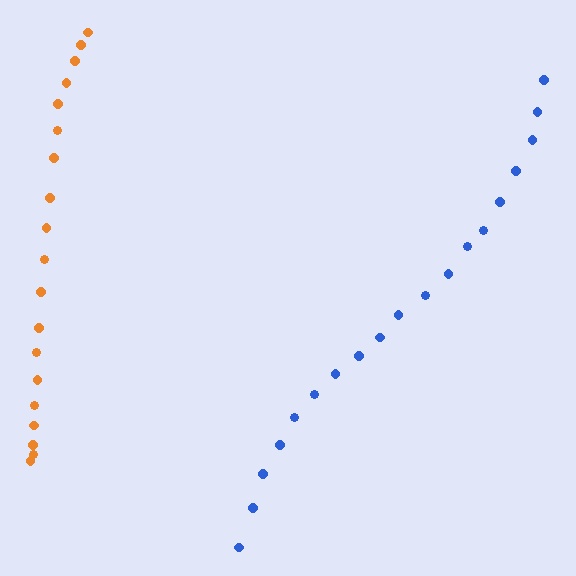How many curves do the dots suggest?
There are 2 distinct paths.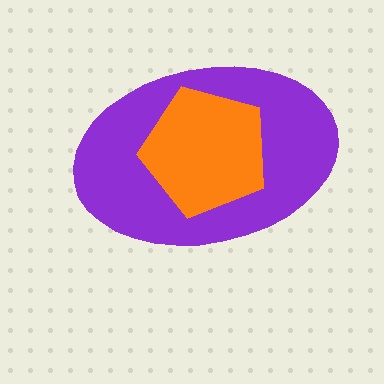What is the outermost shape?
The purple ellipse.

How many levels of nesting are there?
2.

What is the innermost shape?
The orange pentagon.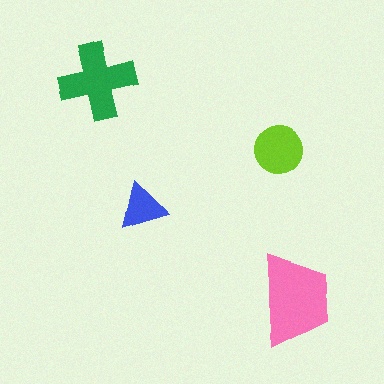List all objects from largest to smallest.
The pink trapezoid, the green cross, the lime circle, the blue triangle.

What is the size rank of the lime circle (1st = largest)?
3rd.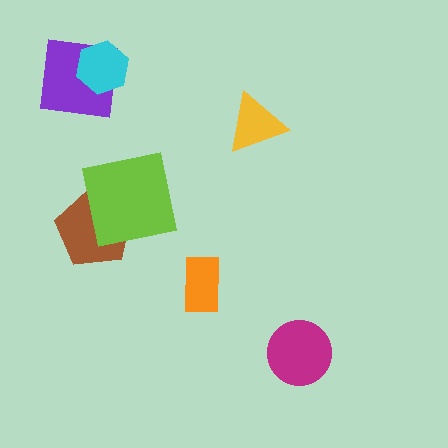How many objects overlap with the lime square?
1 object overlaps with the lime square.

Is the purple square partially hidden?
Yes, it is partially covered by another shape.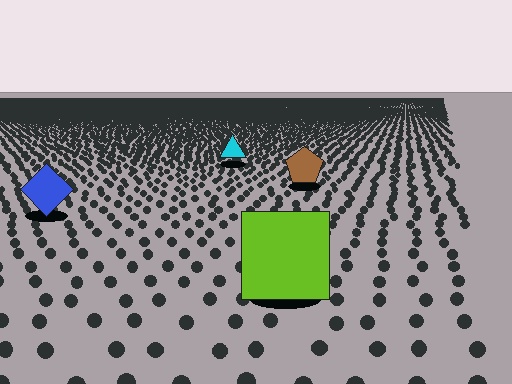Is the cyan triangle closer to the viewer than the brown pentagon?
No. The brown pentagon is closer — you can tell from the texture gradient: the ground texture is coarser near it.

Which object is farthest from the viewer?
The cyan triangle is farthest from the viewer. It appears smaller and the ground texture around it is denser.